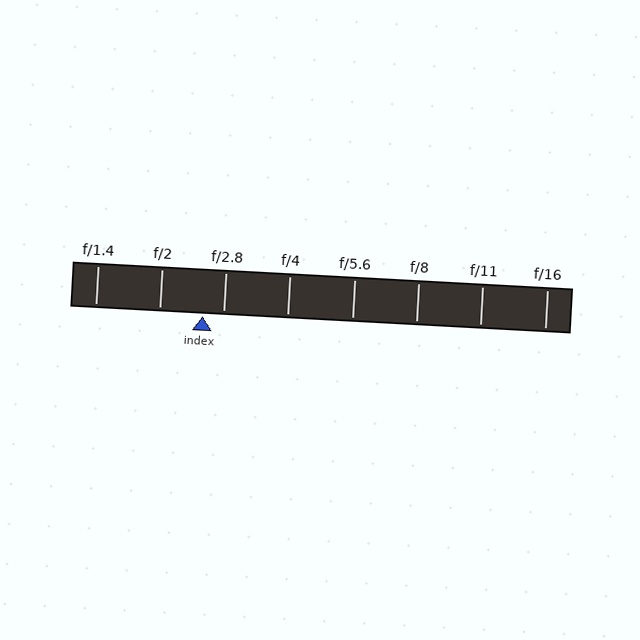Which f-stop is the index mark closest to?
The index mark is closest to f/2.8.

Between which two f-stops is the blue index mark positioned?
The index mark is between f/2 and f/2.8.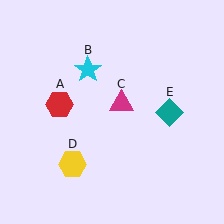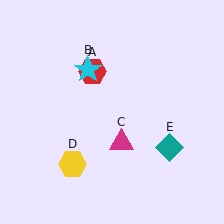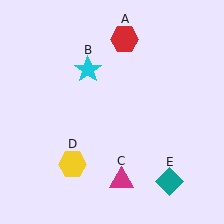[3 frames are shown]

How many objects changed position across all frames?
3 objects changed position: red hexagon (object A), magenta triangle (object C), teal diamond (object E).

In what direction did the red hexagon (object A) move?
The red hexagon (object A) moved up and to the right.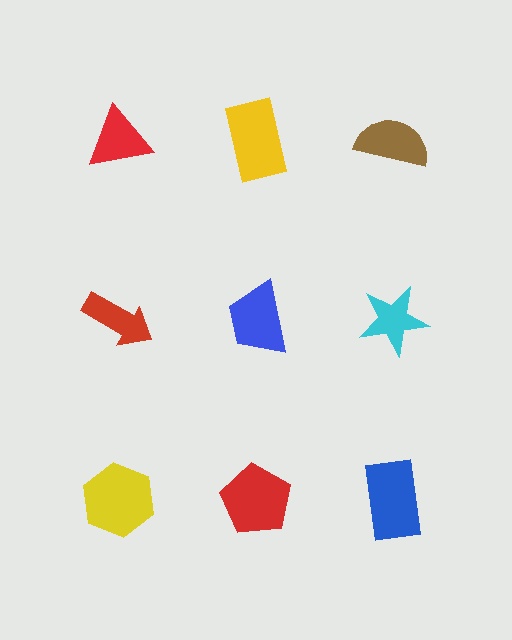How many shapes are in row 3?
3 shapes.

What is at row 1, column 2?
A yellow rectangle.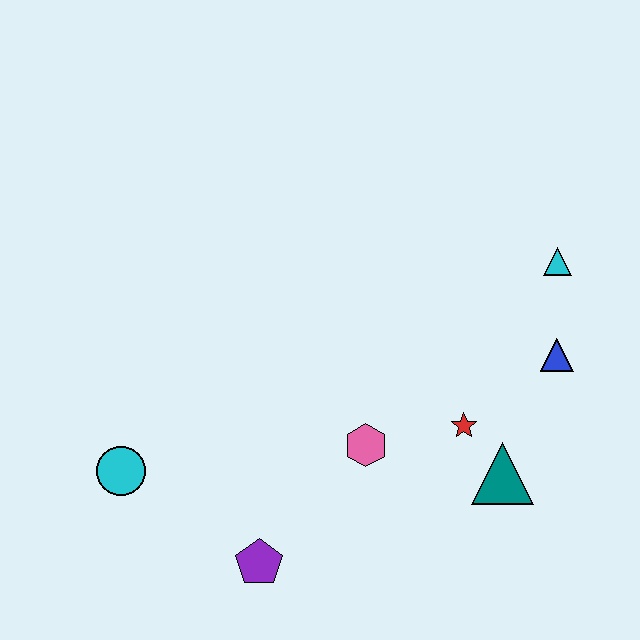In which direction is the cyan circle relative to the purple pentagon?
The cyan circle is to the left of the purple pentagon.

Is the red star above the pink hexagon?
Yes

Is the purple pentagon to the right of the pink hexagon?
No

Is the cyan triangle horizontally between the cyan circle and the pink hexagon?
No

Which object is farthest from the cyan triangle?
The cyan circle is farthest from the cyan triangle.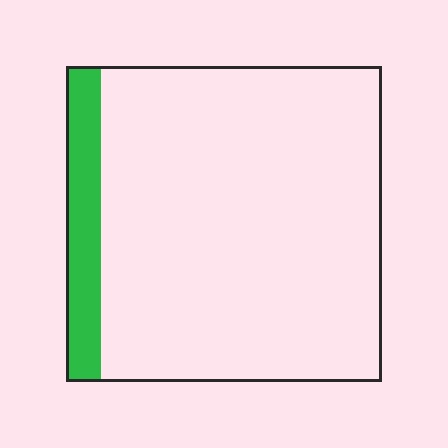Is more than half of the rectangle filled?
No.